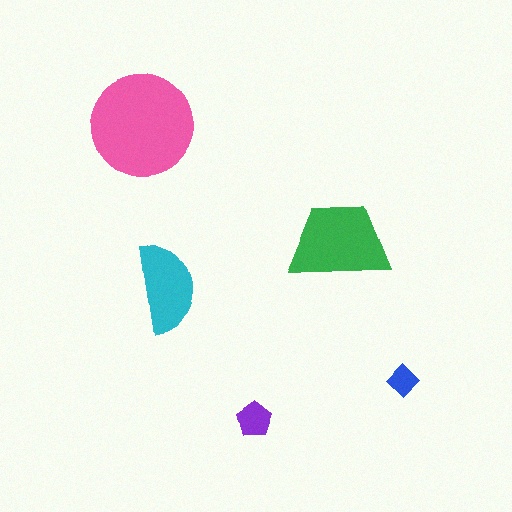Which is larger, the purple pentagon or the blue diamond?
The purple pentagon.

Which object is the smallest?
The blue diamond.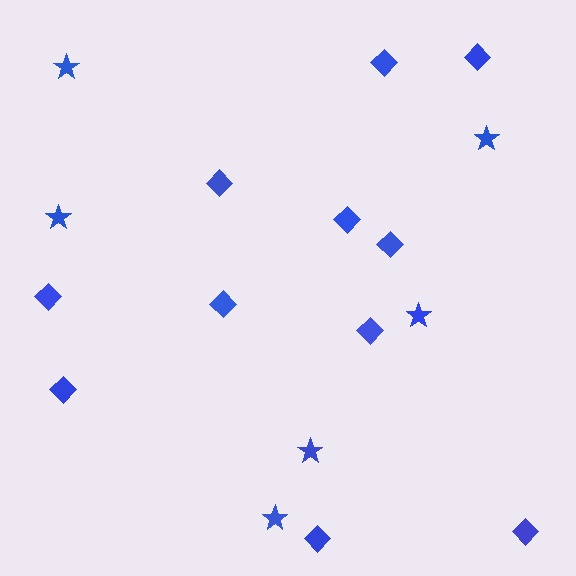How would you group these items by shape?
There are 2 groups: one group of diamonds (11) and one group of stars (6).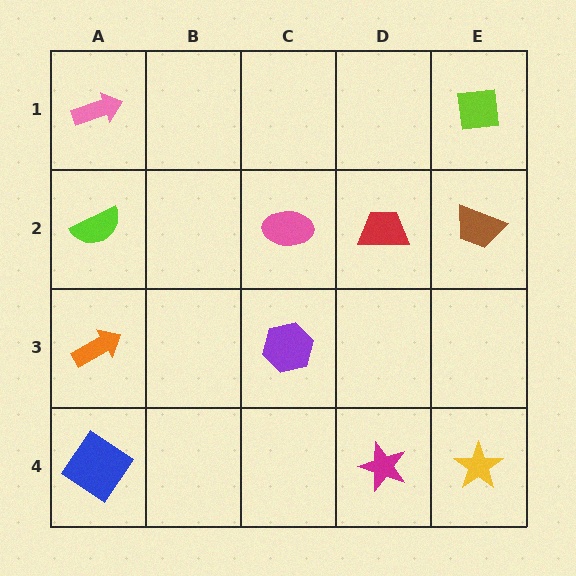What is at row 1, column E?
A lime square.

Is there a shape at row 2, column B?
No, that cell is empty.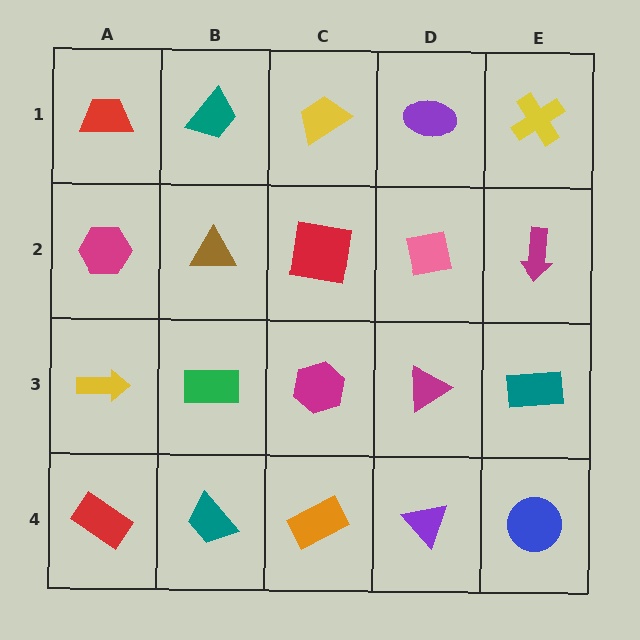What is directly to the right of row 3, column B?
A magenta hexagon.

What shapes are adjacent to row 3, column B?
A brown triangle (row 2, column B), a teal trapezoid (row 4, column B), a yellow arrow (row 3, column A), a magenta hexagon (row 3, column C).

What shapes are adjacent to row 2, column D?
A purple ellipse (row 1, column D), a magenta triangle (row 3, column D), a red square (row 2, column C), a magenta arrow (row 2, column E).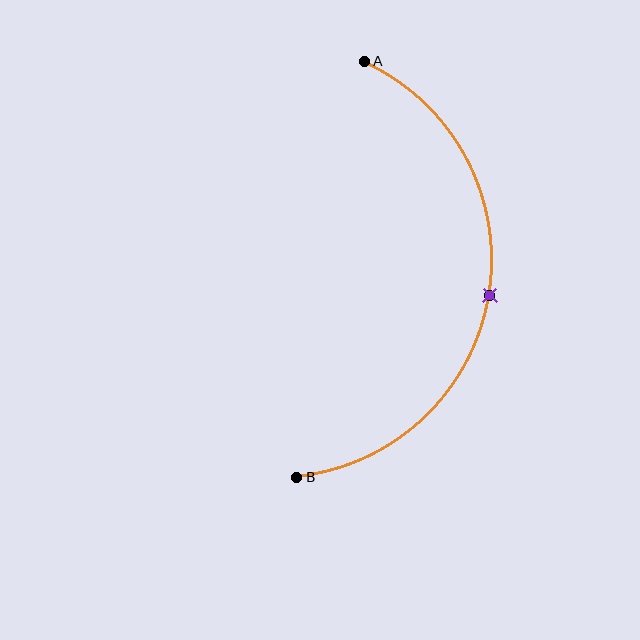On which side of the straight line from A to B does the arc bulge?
The arc bulges to the right of the straight line connecting A and B.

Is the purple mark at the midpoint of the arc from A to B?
Yes. The purple mark lies on the arc at equal arc-length from both A and B — it is the arc midpoint.